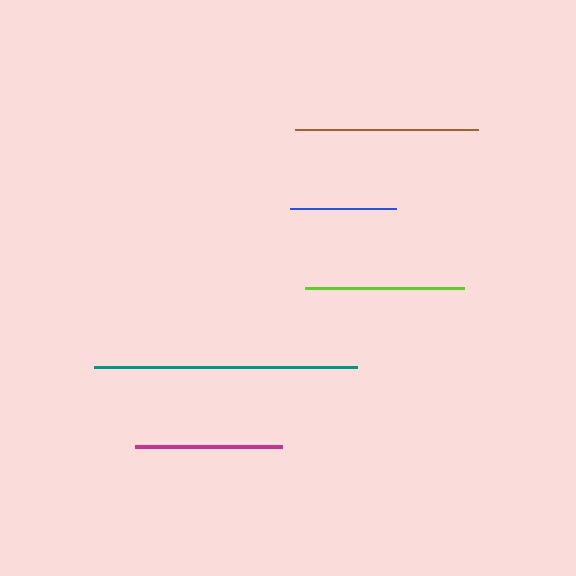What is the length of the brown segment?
The brown segment is approximately 183 pixels long.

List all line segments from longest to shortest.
From longest to shortest: teal, brown, lime, magenta, blue.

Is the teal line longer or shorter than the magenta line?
The teal line is longer than the magenta line.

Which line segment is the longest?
The teal line is the longest at approximately 263 pixels.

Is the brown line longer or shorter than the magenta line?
The brown line is longer than the magenta line.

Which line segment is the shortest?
The blue line is the shortest at approximately 106 pixels.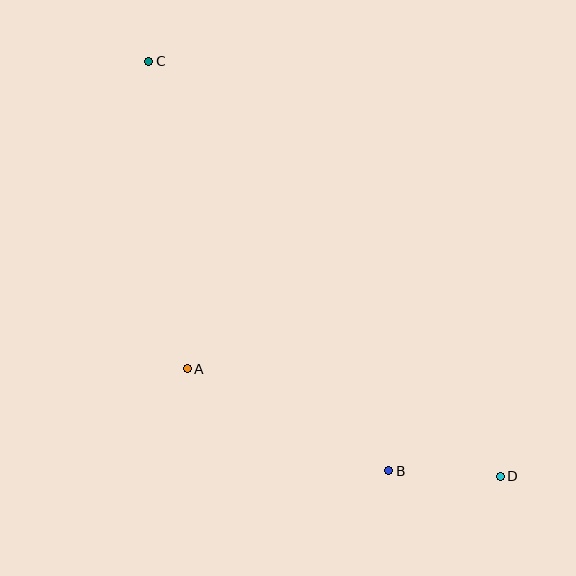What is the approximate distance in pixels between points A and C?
The distance between A and C is approximately 310 pixels.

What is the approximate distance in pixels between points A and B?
The distance between A and B is approximately 226 pixels.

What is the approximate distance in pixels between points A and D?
The distance between A and D is approximately 331 pixels.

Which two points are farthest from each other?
Points C and D are farthest from each other.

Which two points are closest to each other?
Points B and D are closest to each other.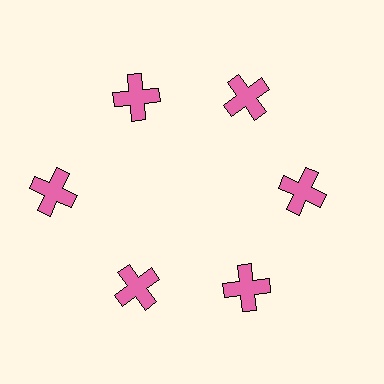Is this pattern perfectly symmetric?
No. The 6 pink crosses are arranged in a ring, but one element near the 9 o'clock position is pushed outward from the center, breaking the 6-fold rotational symmetry.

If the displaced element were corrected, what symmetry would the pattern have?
It would have 6-fold rotational symmetry — the pattern would map onto itself every 60 degrees.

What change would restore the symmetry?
The symmetry would be restored by moving it inward, back onto the ring so that all 6 crosses sit at equal angles and equal distance from the center.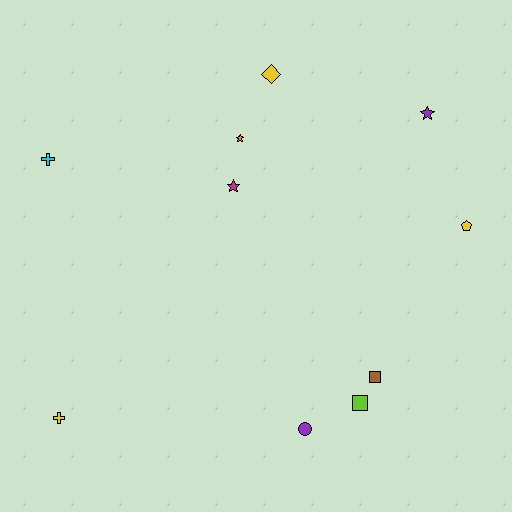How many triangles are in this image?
There are no triangles.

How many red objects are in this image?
There are no red objects.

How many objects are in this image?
There are 10 objects.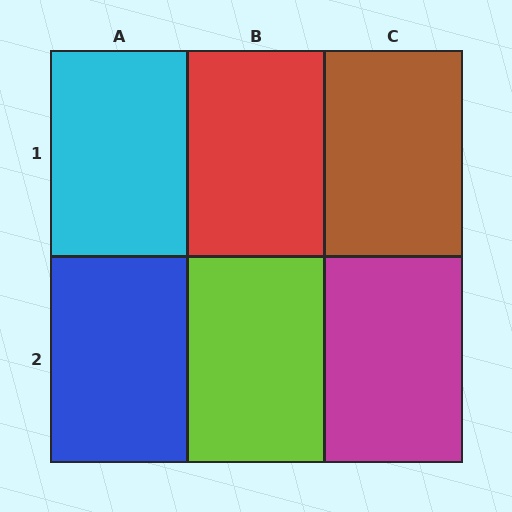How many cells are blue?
1 cell is blue.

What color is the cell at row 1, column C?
Brown.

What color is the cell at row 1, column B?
Red.